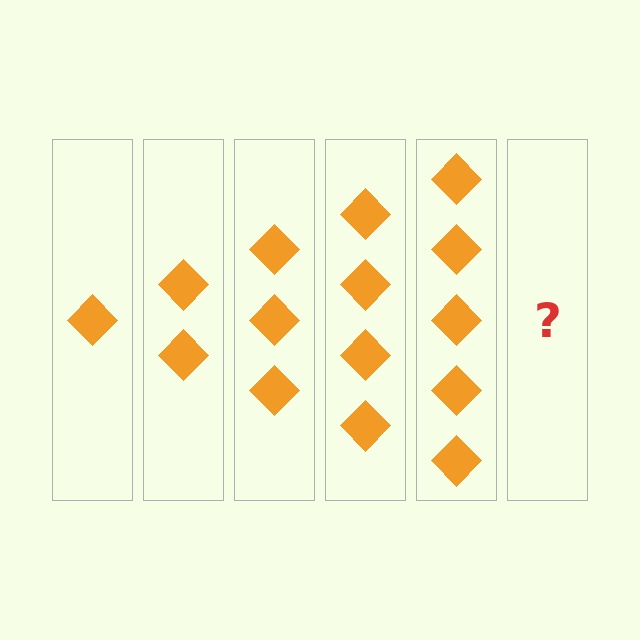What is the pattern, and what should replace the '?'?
The pattern is that each step adds one more diamond. The '?' should be 6 diamonds.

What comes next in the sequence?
The next element should be 6 diamonds.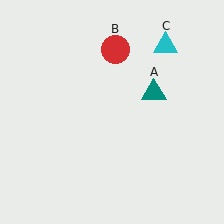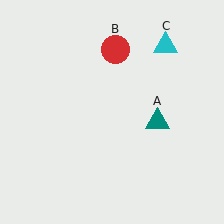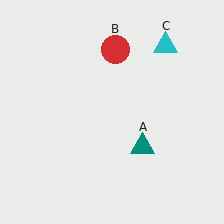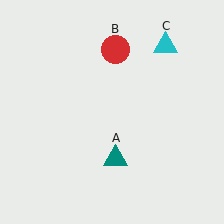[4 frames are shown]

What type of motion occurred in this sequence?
The teal triangle (object A) rotated clockwise around the center of the scene.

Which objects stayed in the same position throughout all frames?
Red circle (object B) and cyan triangle (object C) remained stationary.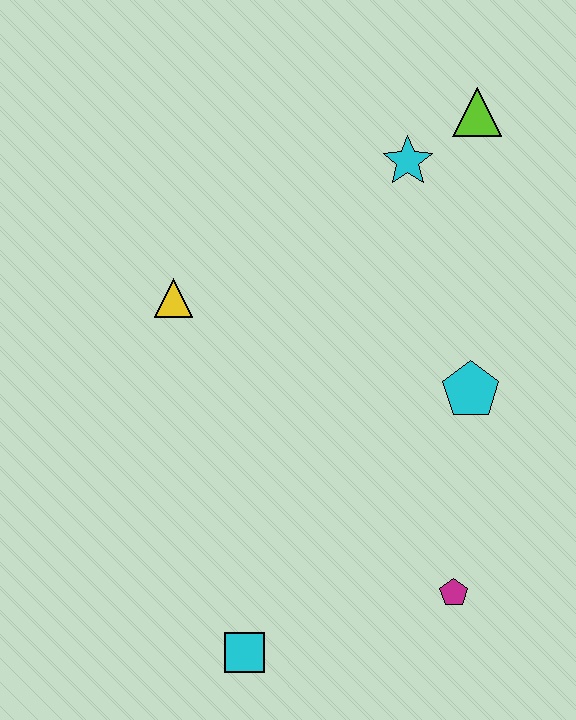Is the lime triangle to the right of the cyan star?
Yes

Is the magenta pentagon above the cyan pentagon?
No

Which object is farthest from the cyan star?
The cyan square is farthest from the cyan star.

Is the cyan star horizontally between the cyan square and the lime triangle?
Yes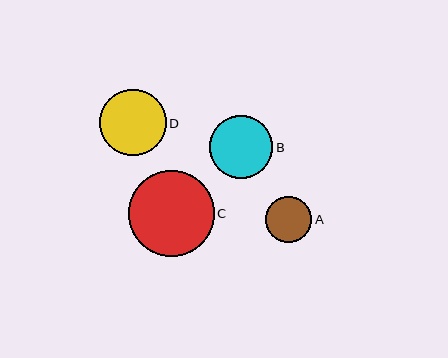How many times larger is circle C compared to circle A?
Circle C is approximately 1.8 times the size of circle A.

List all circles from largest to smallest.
From largest to smallest: C, D, B, A.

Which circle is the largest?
Circle C is the largest with a size of approximately 86 pixels.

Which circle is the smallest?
Circle A is the smallest with a size of approximately 47 pixels.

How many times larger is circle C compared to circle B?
Circle C is approximately 1.4 times the size of circle B.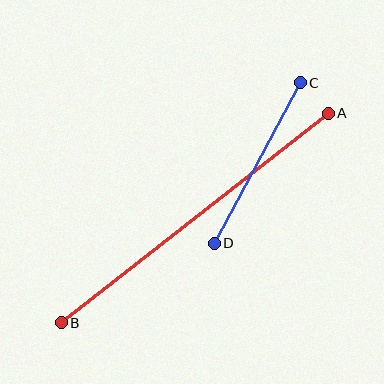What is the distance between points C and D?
The distance is approximately 182 pixels.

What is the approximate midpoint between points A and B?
The midpoint is at approximately (195, 218) pixels.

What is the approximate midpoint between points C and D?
The midpoint is at approximately (257, 163) pixels.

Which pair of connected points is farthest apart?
Points A and B are farthest apart.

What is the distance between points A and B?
The distance is approximately 339 pixels.